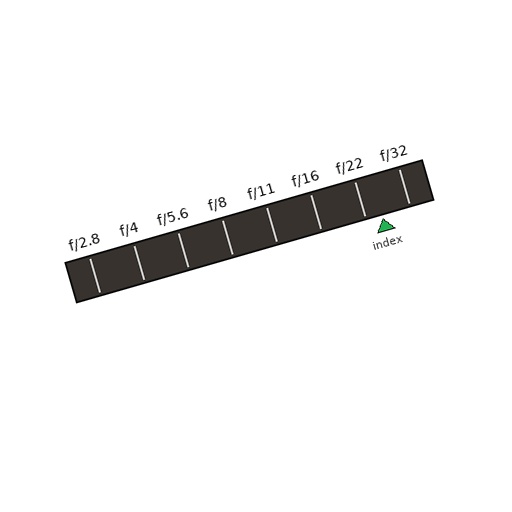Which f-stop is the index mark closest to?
The index mark is closest to f/22.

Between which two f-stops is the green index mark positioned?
The index mark is between f/22 and f/32.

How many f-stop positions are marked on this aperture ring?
There are 8 f-stop positions marked.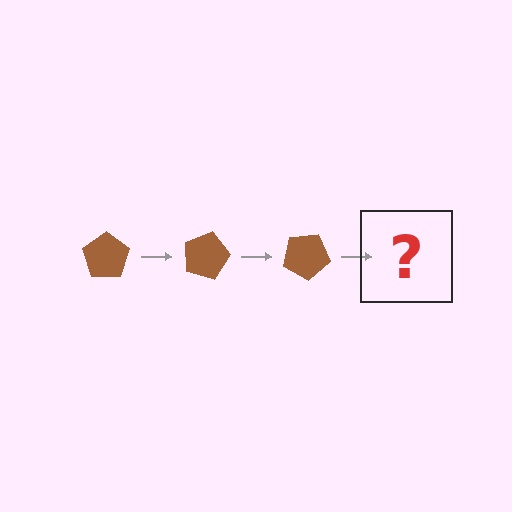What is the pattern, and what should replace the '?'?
The pattern is that the pentagon rotates 15 degrees each step. The '?' should be a brown pentagon rotated 45 degrees.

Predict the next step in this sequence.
The next step is a brown pentagon rotated 45 degrees.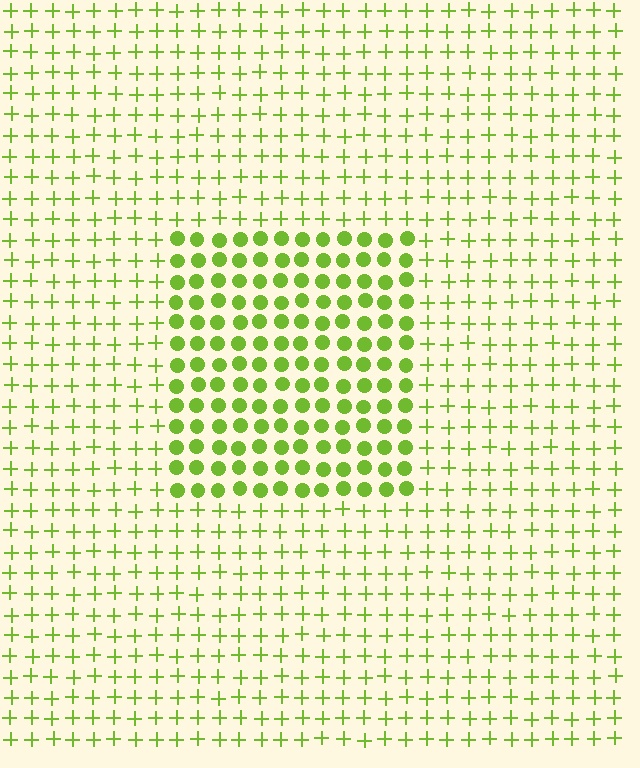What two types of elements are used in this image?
The image uses circles inside the rectangle region and plus signs outside it.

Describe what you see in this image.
The image is filled with small lime elements arranged in a uniform grid. A rectangle-shaped region contains circles, while the surrounding area contains plus signs. The boundary is defined purely by the change in element shape.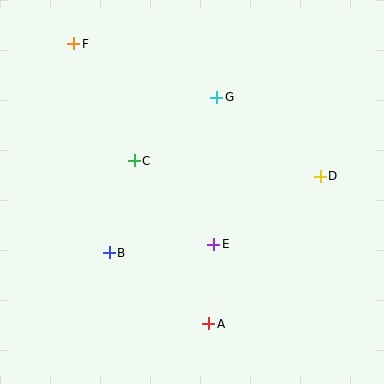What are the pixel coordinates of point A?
Point A is at (209, 324).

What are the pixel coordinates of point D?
Point D is at (320, 176).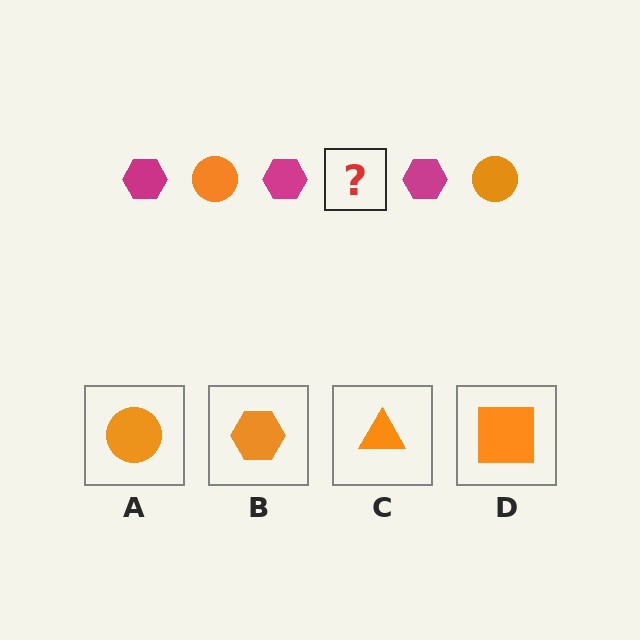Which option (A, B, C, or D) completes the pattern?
A.